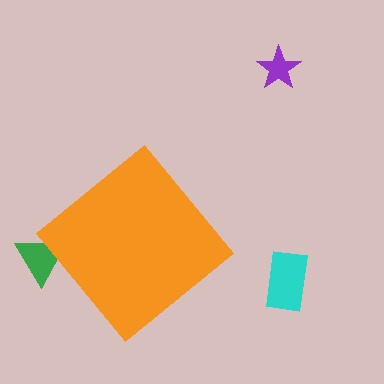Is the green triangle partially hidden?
Yes, the green triangle is partially hidden behind the orange diamond.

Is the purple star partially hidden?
No, the purple star is fully visible.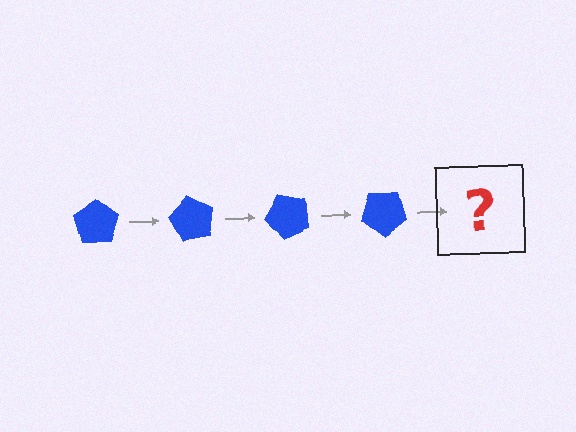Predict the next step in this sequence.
The next step is a blue pentagon rotated 240 degrees.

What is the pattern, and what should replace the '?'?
The pattern is that the pentagon rotates 60 degrees each step. The '?' should be a blue pentagon rotated 240 degrees.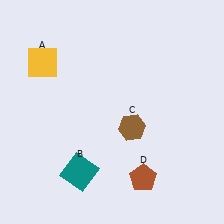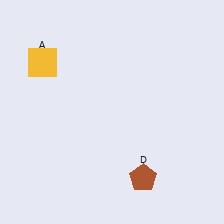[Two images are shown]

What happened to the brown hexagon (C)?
The brown hexagon (C) was removed in Image 2. It was in the bottom-right area of Image 1.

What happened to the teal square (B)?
The teal square (B) was removed in Image 2. It was in the bottom-left area of Image 1.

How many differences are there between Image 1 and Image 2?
There are 2 differences between the two images.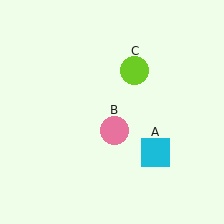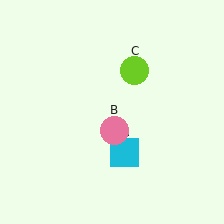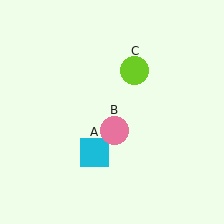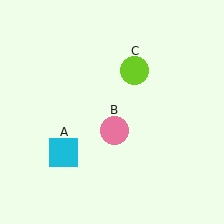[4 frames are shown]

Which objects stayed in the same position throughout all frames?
Pink circle (object B) and lime circle (object C) remained stationary.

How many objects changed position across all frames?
1 object changed position: cyan square (object A).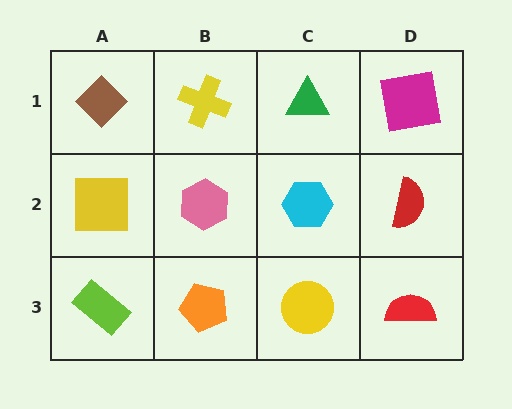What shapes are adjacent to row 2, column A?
A brown diamond (row 1, column A), a lime rectangle (row 3, column A), a pink hexagon (row 2, column B).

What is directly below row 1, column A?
A yellow square.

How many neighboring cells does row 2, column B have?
4.